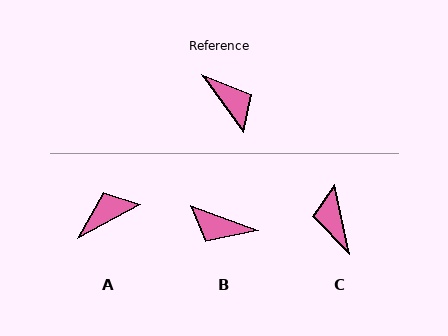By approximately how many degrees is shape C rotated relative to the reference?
Approximately 156 degrees counter-clockwise.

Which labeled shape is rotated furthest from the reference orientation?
C, about 156 degrees away.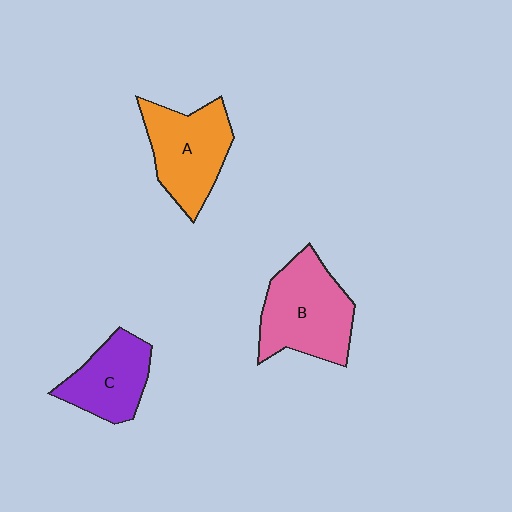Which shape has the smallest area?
Shape C (purple).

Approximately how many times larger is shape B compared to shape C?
Approximately 1.4 times.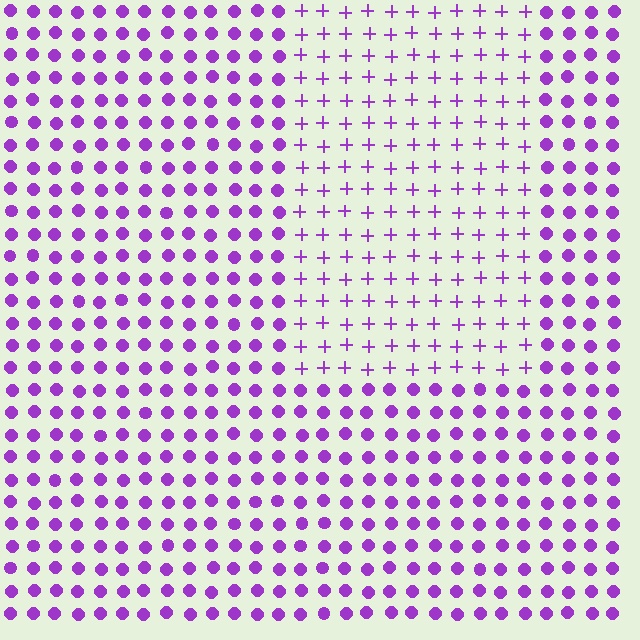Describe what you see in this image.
The image is filled with small purple elements arranged in a uniform grid. A rectangle-shaped region contains plus signs, while the surrounding area contains circles. The boundary is defined purely by the change in element shape.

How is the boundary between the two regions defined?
The boundary is defined by a change in element shape: plus signs inside vs. circles outside. All elements share the same color and spacing.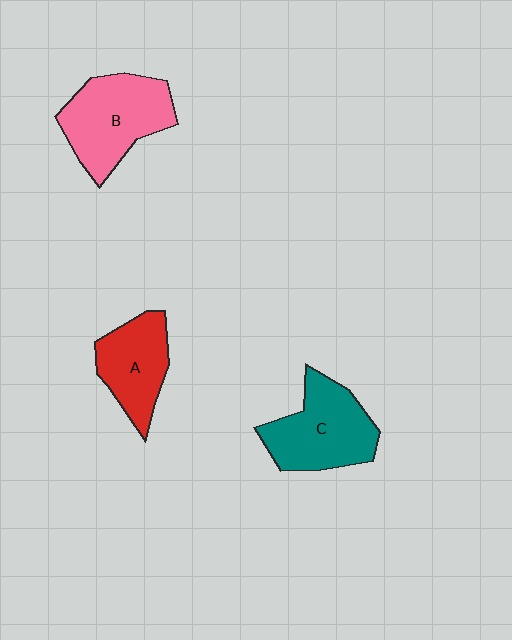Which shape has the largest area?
Shape B (pink).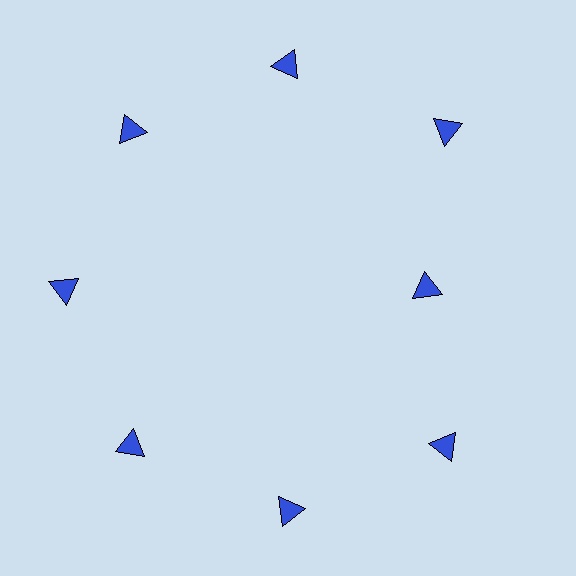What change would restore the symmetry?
The symmetry would be restored by moving it outward, back onto the ring so that all 8 triangles sit at equal angles and equal distance from the center.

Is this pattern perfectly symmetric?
No. The 8 blue triangles are arranged in a ring, but one element near the 3 o'clock position is pulled inward toward the center, breaking the 8-fold rotational symmetry.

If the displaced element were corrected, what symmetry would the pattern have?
It would have 8-fold rotational symmetry — the pattern would map onto itself every 45 degrees.